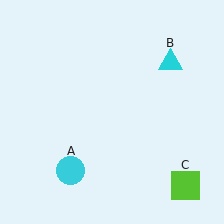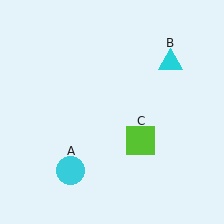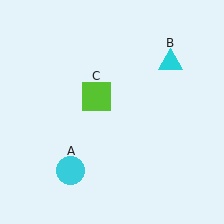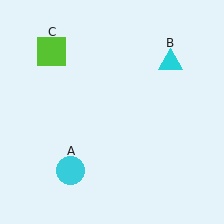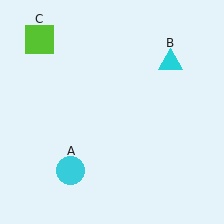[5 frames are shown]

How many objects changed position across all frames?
1 object changed position: lime square (object C).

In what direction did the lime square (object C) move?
The lime square (object C) moved up and to the left.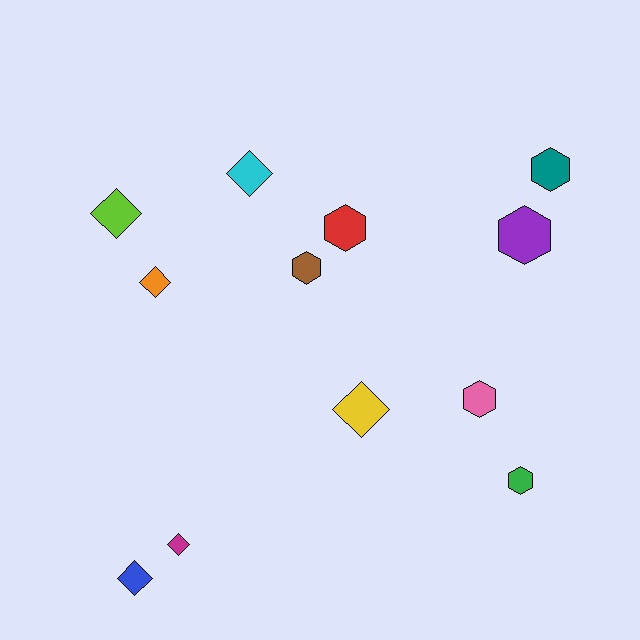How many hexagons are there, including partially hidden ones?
There are 6 hexagons.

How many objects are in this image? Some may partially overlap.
There are 12 objects.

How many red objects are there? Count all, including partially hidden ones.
There is 1 red object.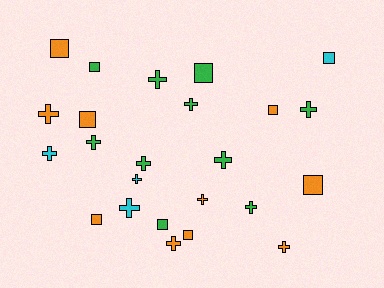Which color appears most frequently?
Orange, with 10 objects.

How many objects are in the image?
There are 24 objects.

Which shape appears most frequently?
Cross, with 14 objects.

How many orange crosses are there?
There are 4 orange crosses.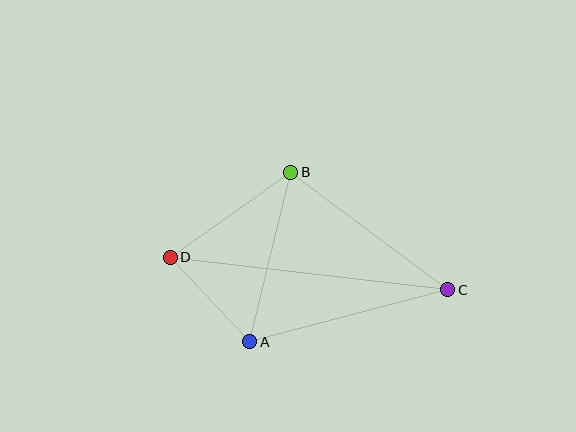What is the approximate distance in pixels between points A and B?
The distance between A and B is approximately 174 pixels.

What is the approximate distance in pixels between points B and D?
The distance between B and D is approximately 147 pixels.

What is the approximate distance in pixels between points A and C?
The distance between A and C is approximately 205 pixels.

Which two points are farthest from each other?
Points C and D are farthest from each other.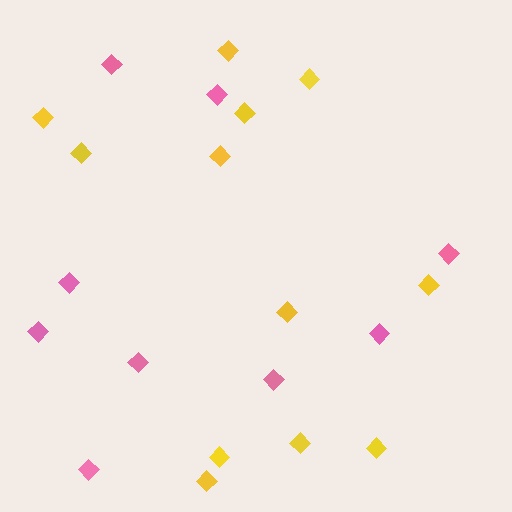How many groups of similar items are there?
There are 2 groups: one group of yellow diamonds (12) and one group of pink diamonds (9).